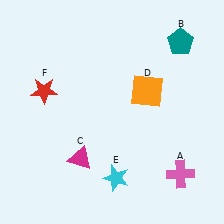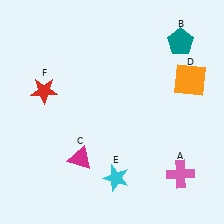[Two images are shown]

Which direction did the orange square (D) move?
The orange square (D) moved right.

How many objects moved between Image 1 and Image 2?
1 object moved between the two images.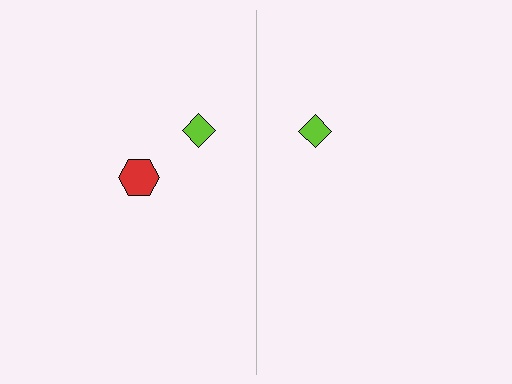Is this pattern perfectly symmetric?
No, the pattern is not perfectly symmetric. A red hexagon is missing from the right side.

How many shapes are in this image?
There are 3 shapes in this image.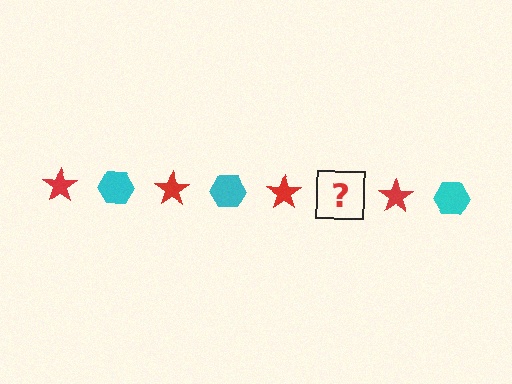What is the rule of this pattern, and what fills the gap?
The rule is that the pattern alternates between red star and cyan hexagon. The gap should be filled with a cyan hexagon.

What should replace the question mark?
The question mark should be replaced with a cyan hexagon.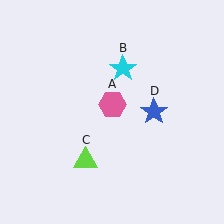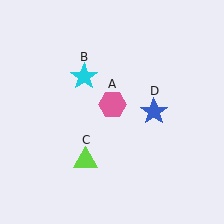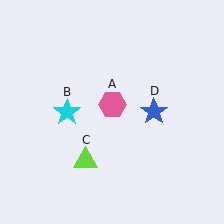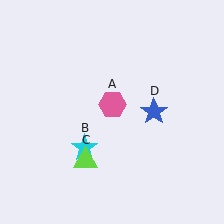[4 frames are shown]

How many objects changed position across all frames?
1 object changed position: cyan star (object B).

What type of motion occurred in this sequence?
The cyan star (object B) rotated counterclockwise around the center of the scene.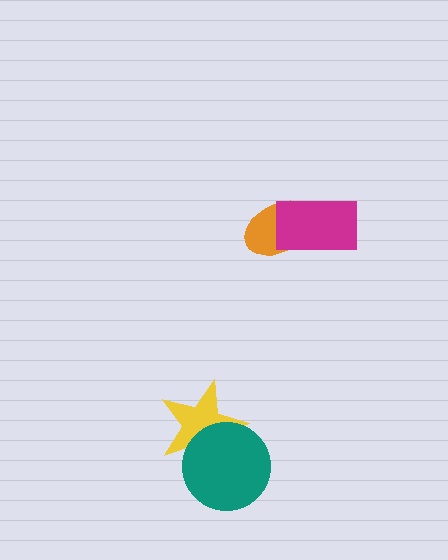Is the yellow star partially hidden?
Yes, it is partially covered by another shape.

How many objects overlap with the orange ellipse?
1 object overlaps with the orange ellipse.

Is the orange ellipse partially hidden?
Yes, it is partially covered by another shape.